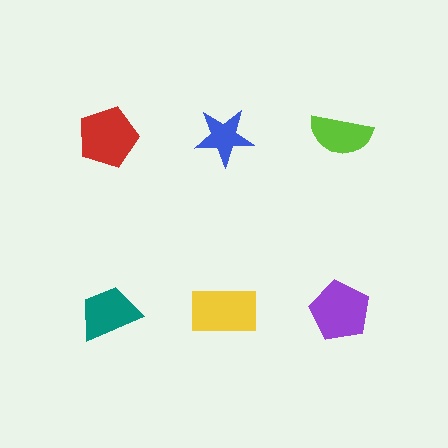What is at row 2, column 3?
A purple pentagon.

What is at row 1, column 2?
A blue star.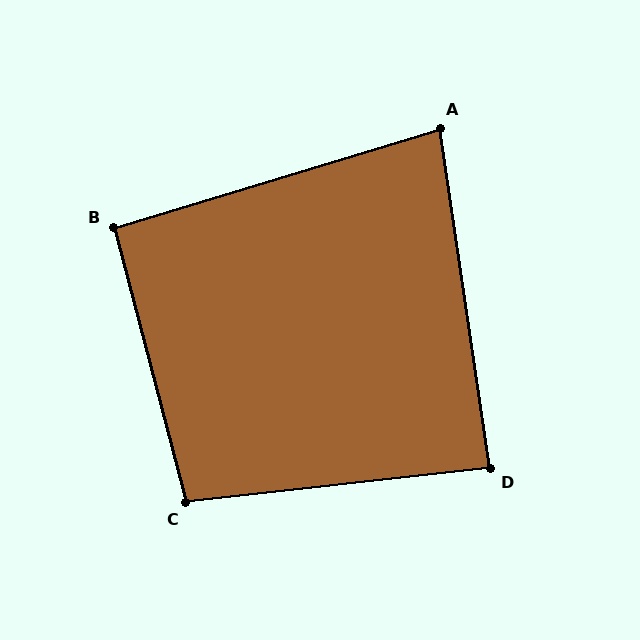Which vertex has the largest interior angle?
C, at approximately 98 degrees.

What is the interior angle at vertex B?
Approximately 92 degrees (approximately right).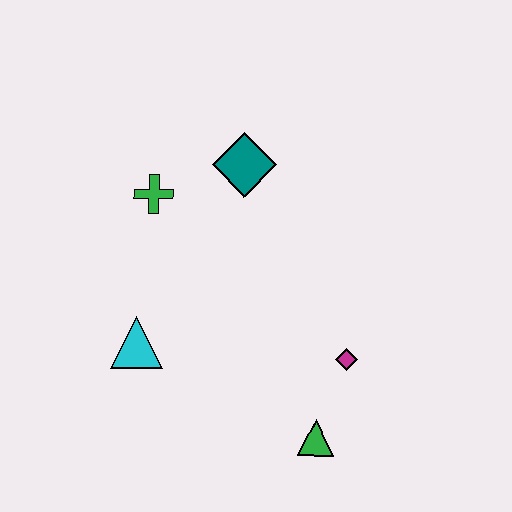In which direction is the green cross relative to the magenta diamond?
The green cross is to the left of the magenta diamond.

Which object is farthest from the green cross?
The green triangle is farthest from the green cross.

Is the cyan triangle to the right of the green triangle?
No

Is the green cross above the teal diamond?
No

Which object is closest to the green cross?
The teal diamond is closest to the green cross.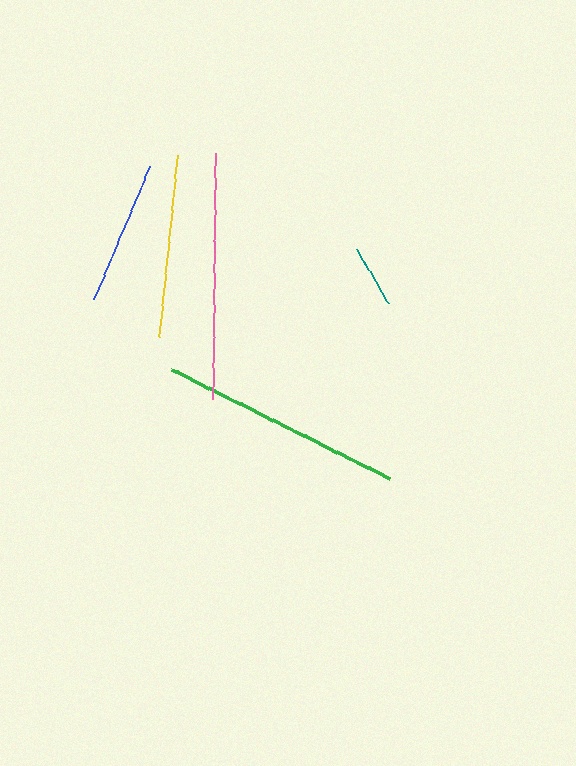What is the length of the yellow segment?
The yellow segment is approximately 182 pixels long.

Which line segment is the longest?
The pink line is the longest at approximately 246 pixels.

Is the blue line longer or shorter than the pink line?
The pink line is longer than the blue line.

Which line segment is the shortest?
The teal line is the shortest at approximately 62 pixels.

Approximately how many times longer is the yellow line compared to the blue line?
The yellow line is approximately 1.3 times the length of the blue line.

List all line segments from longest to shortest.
From longest to shortest: pink, green, yellow, blue, teal.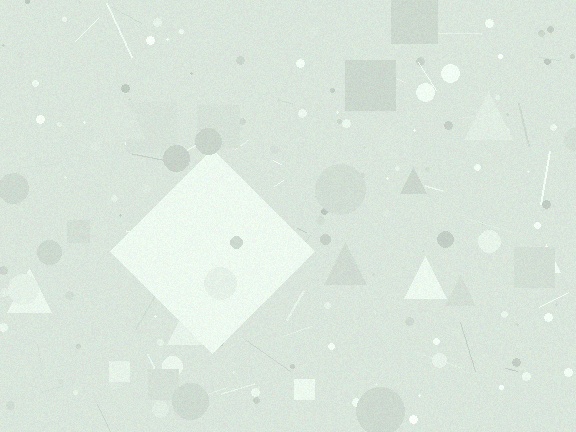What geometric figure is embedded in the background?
A diamond is embedded in the background.